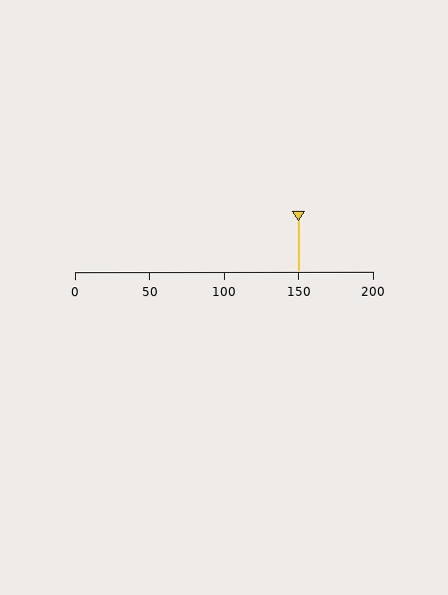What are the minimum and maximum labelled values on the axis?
The axis runs from 0 to 200.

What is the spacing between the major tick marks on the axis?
The major ticks are spaced 50 apart.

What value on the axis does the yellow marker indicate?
The marker indicates approximately 150.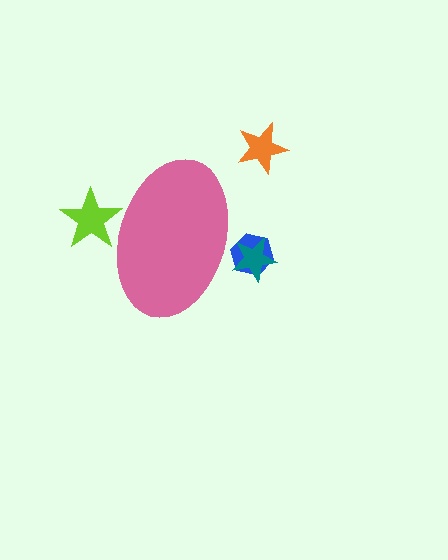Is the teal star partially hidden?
Yes, the teal star is partially hidden behind the pink ellipse.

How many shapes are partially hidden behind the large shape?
3 shapes are partially hidden.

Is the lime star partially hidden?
Yes, the lime star is partially hidden behind the pink ellipse.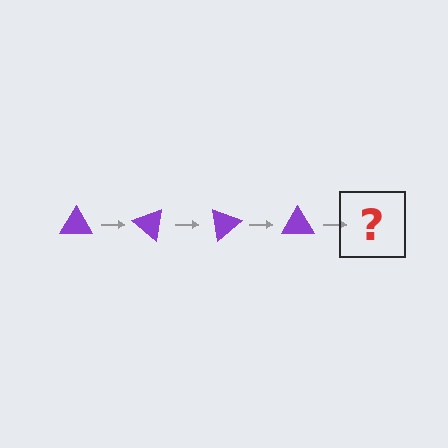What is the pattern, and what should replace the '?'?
The pattern is that the triangle rotates 40 degrees each step. The '?' should be a purple triangle rotated 160 degrees.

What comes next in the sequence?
The next element should be a purple triangle rotated 160 degrees.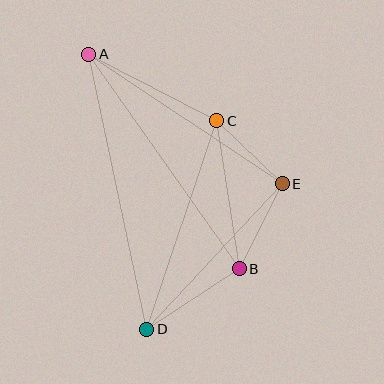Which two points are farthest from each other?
Points A and D are farthest from each other.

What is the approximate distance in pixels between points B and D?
The distance between B and D is approximately 110 pixels.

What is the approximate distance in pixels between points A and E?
The distance between A and E is approximately 233 pixels.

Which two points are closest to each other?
Points C and E are closest to each other.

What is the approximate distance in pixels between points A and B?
The distance between A and B is approximately 262 pixels.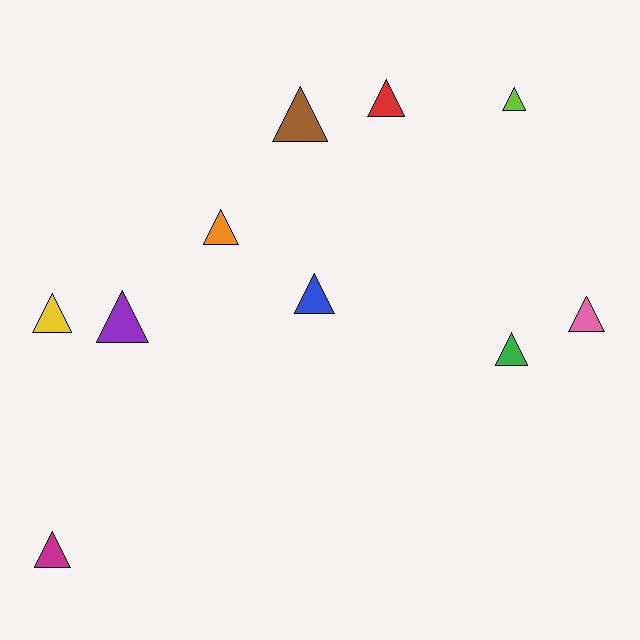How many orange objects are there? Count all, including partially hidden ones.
There is 1 orange object.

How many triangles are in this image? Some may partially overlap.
There are 10 triangles.